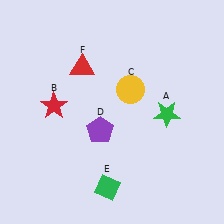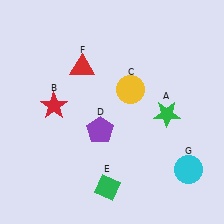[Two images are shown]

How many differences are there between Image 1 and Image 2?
There is 1 difference between the two images.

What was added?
A cyan circle (G) was added in Image 2.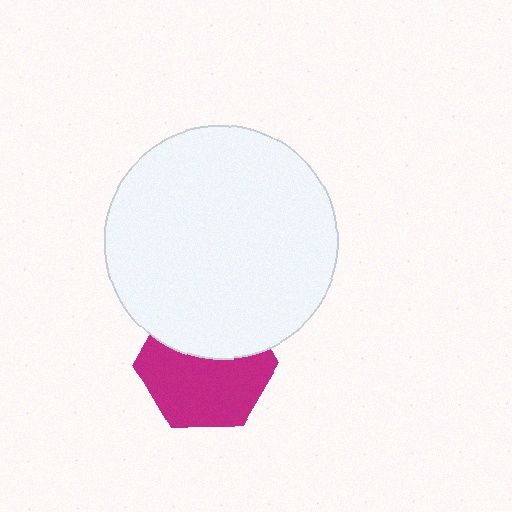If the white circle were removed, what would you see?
You would see the complete magenta hexagon.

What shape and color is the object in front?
The object in front is a white circle.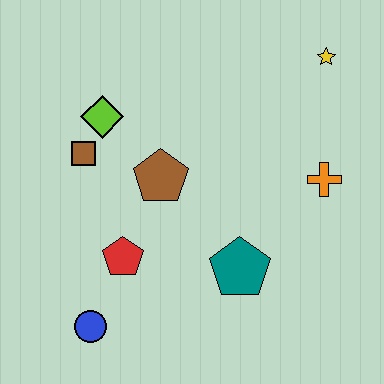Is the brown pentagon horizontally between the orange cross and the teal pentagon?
No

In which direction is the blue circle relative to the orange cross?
The blue circle is to the left of the orange cross.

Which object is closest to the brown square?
The lime diamond is closest to the brown square.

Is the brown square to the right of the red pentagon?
No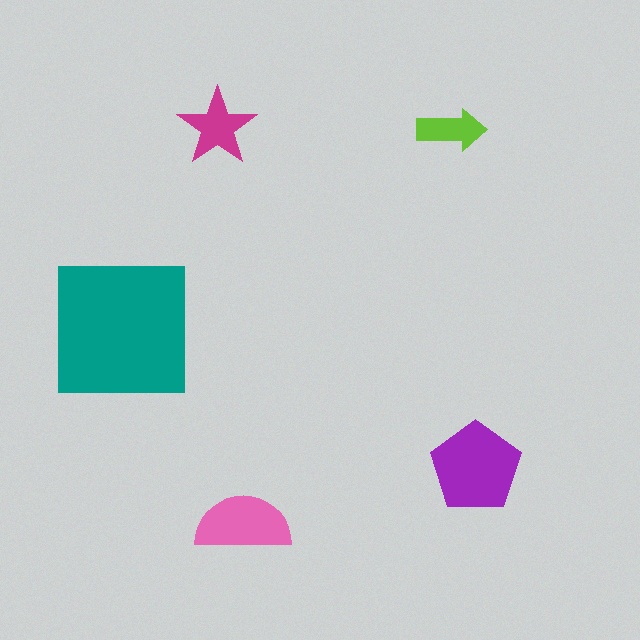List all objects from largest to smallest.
The teal square, the purple pentagon, the pink semicircle, the magenta star, the lime arrow.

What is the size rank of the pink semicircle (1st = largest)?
3rd.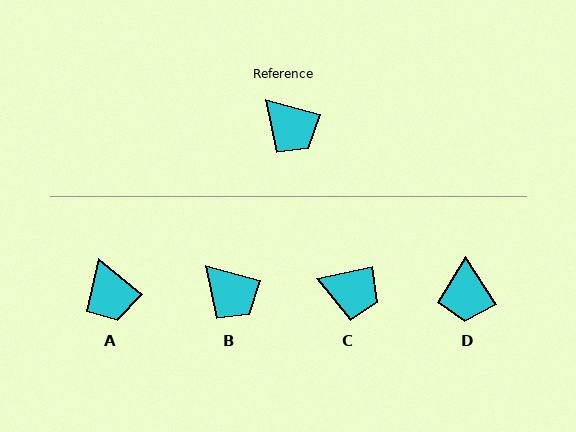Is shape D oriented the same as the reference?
No, it is off by about 43 degrees.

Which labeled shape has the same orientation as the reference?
B.